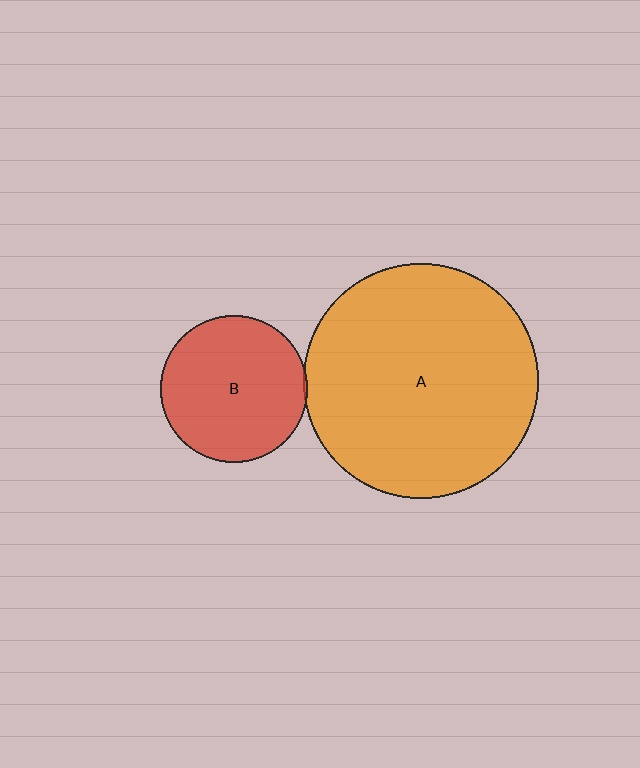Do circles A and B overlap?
Yes.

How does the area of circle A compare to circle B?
Approximately 2.6 times.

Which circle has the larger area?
Circle A (orange).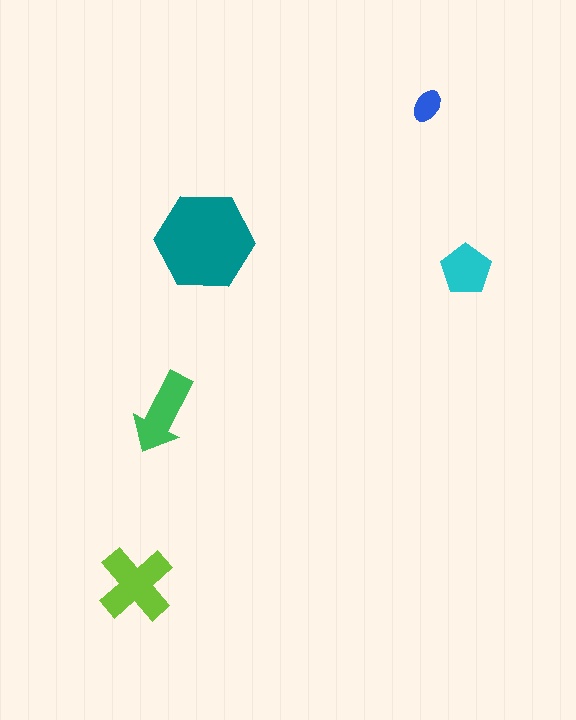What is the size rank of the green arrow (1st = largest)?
3rd.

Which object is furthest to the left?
The lime cross is leftmost.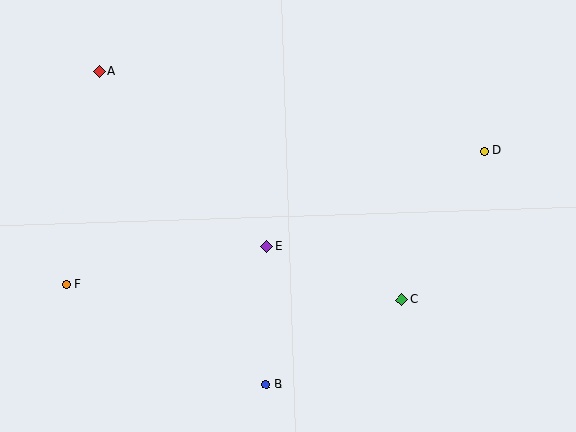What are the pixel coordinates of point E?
Point E is at (267, 246).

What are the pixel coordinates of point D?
Point D is at (484, 151).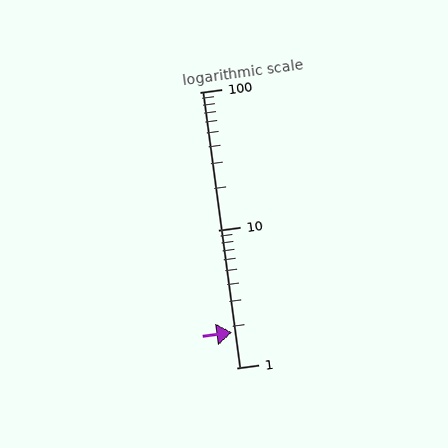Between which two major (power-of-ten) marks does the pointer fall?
The pointer is between 1 and 10.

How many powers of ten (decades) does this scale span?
The scale spans 2 decades, from 1 to 100.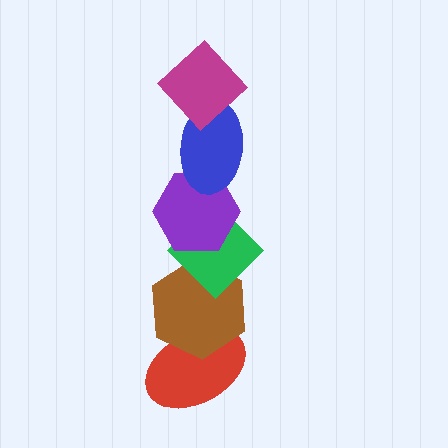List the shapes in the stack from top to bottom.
From top to bottom: the magenta diamond, the blue ellipse, the purple hexagon, the green diamond, the brown hexagon, the red ellipse.